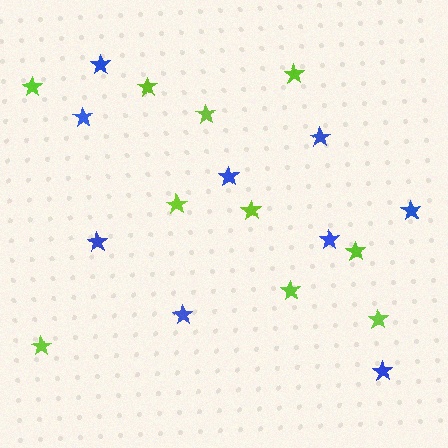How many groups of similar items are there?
There are 2 groups: one group of blue stars (9) and one group of lime stars (10).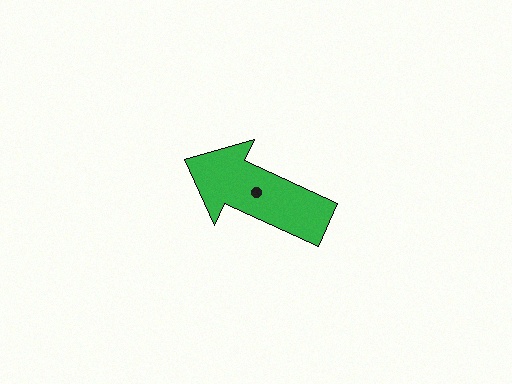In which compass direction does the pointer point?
Northwest.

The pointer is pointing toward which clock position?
Roughly 10 o'clock.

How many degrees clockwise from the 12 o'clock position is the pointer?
Approximately 295 degrees.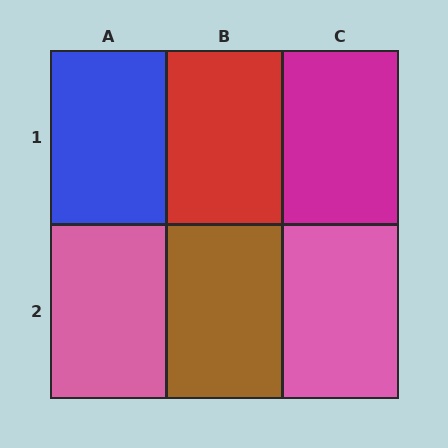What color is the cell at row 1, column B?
Red.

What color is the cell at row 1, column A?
Blue.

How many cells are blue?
1 cell is blue.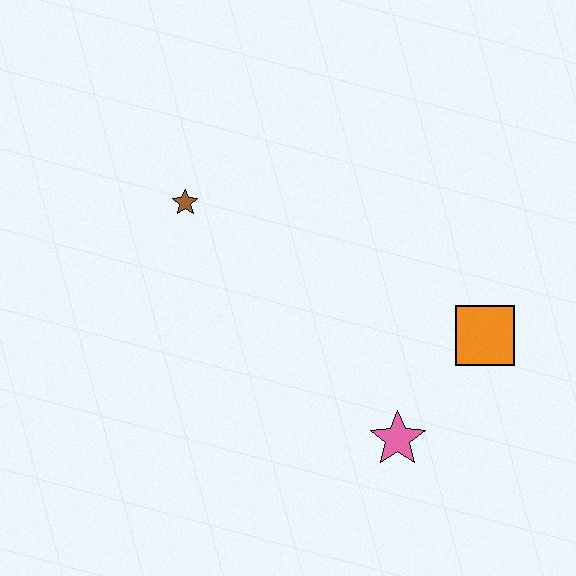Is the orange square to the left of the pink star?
No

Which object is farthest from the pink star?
The brown star is farthest from the pink star.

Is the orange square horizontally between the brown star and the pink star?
No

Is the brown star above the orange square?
Yes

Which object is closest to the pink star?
The orange square is closest to the pink star.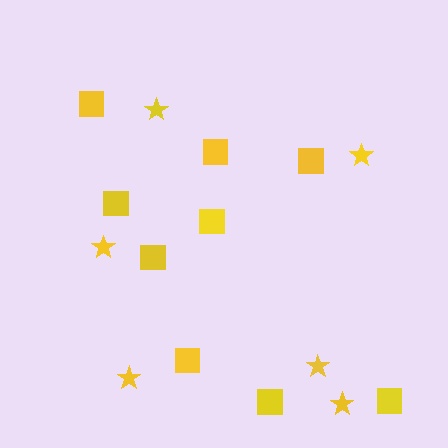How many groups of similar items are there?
There are 2 groups: one group of squares (9) and one group of stars (6).